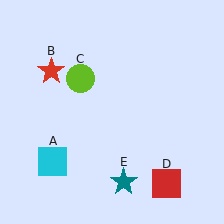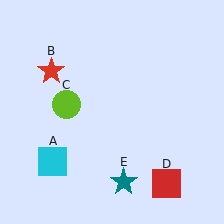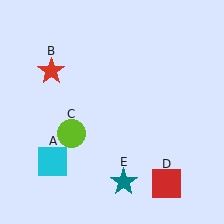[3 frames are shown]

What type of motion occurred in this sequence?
The lime circle (object C) rotated counterclockwise around the center of the scene.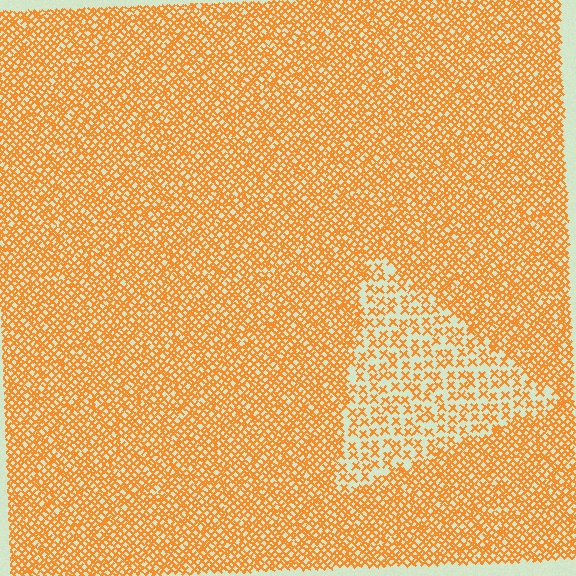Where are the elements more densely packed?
The elements are more densely packed outside the triangle boundary.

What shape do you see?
I see a triangle.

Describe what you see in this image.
The image contains small orange elements arranged at two different densities. A triangle-shaped region is visible where the elements are less densely packed than the surrounding area.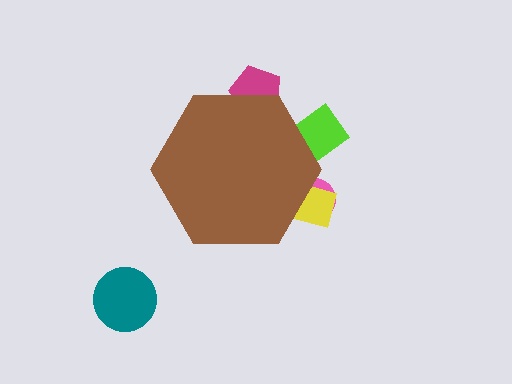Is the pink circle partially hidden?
Yes, the pink circle is partially hidden behind the brown hexagon.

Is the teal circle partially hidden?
No, the teal circle is fully visible.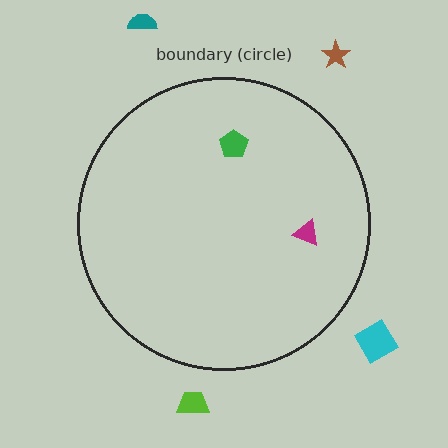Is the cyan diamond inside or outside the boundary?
Outside.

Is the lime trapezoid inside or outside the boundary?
Outside.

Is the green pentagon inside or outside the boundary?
Inside.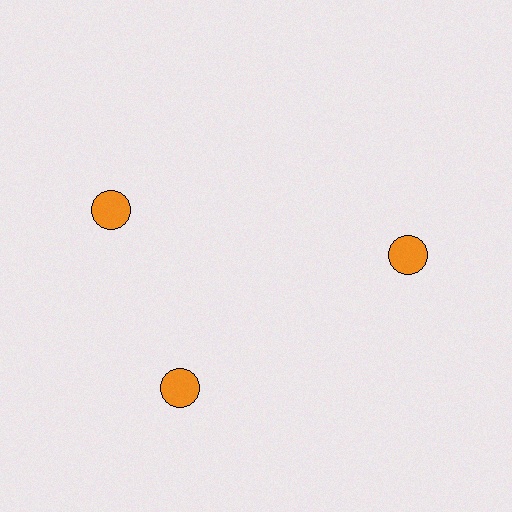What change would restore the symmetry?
The symmetry would be restored by rotating it back into even spacing with its neighbors so that all 3 circles sit at equal angles and equal distance from the center.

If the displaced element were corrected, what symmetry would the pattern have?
It would have 3-fold rotational symmetry — the pattern would map onto itself every 120 degrees.